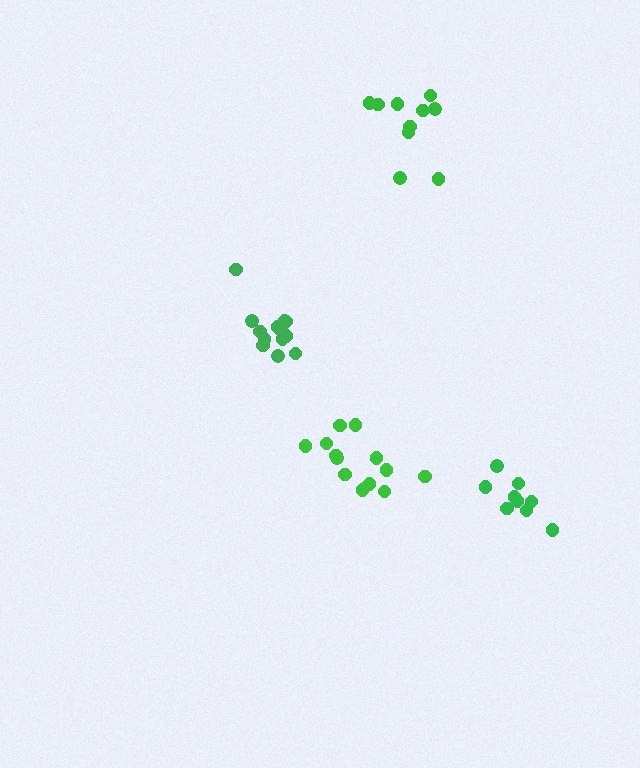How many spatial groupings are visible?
There are 4 spatial groupings.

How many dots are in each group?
Group 1: 14 dots, Group 2: 13 dots, Group 3: 9 dots, Group 4: 10 dots (46 total).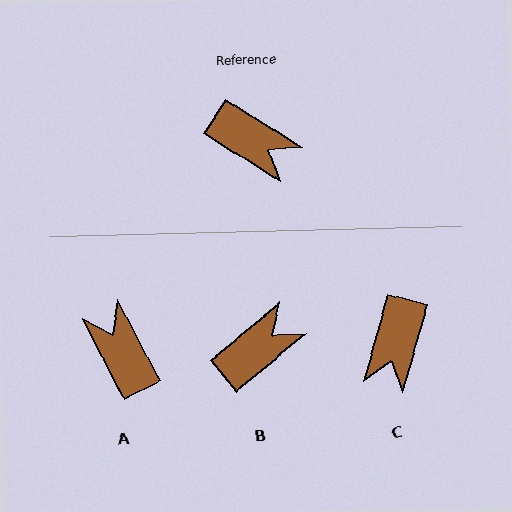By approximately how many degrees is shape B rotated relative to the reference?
Approximately 72 degrees counter-clockwise.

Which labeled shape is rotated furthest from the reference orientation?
A, about 150 degrees away.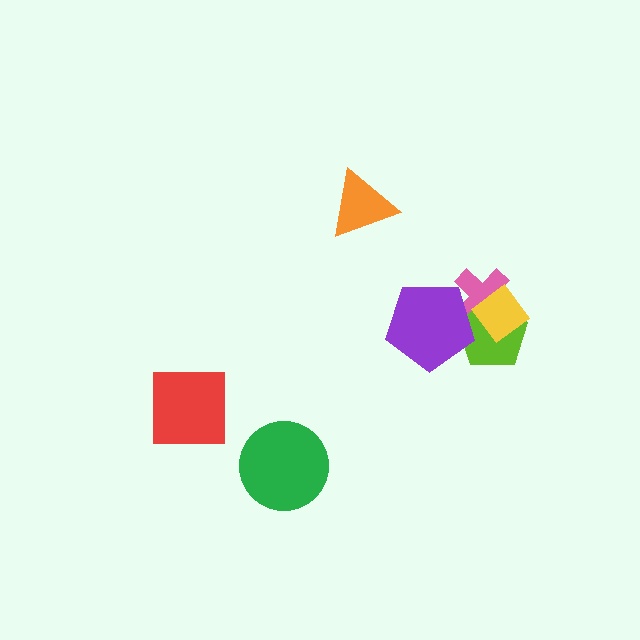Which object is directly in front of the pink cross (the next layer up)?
The lime pentagon is directly in front of the pink cross.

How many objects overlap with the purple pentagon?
2 objects overlap with the purple pentagon.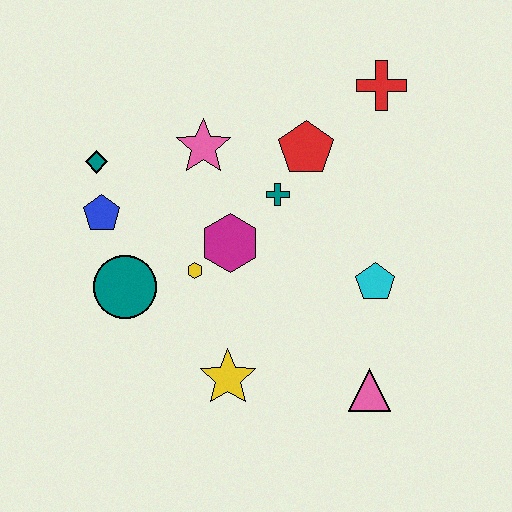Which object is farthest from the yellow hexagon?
The red cross is farthest from the yellow hexagon.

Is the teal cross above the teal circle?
Yes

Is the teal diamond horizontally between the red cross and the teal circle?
No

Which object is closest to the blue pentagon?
The teal diamond is closest to the blue pentagon.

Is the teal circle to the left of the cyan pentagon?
Yes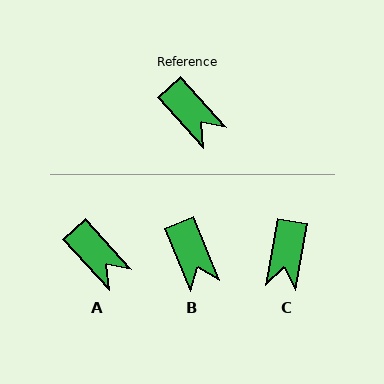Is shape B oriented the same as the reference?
No, it is off by about 20 degrees.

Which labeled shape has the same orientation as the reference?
A.